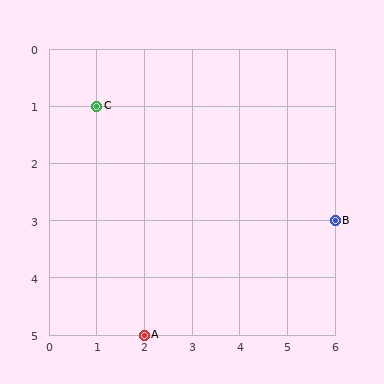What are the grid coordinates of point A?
Point A is at grid coordinates (2, 5).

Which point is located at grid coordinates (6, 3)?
Point B is at (6, 3).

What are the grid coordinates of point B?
Point B is at grid coordinates (6, 3).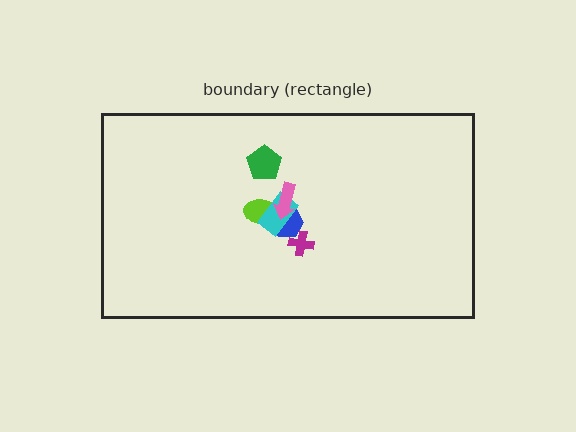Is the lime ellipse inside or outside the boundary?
Inside.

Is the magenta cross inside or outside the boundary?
Inside.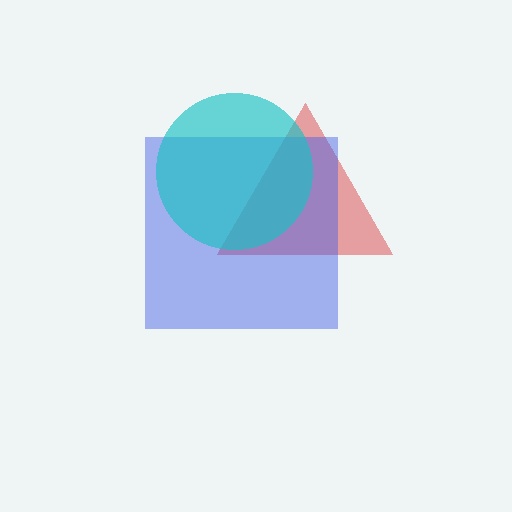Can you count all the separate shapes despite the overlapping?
Yes, there are 3 separate shapes.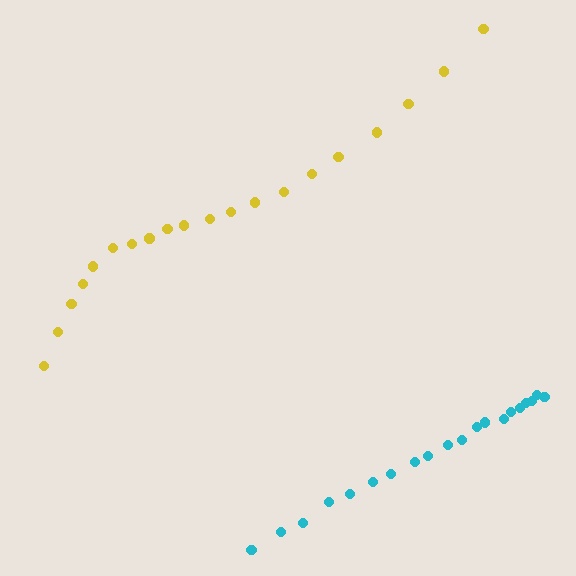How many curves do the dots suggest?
There are 2 distinct paths.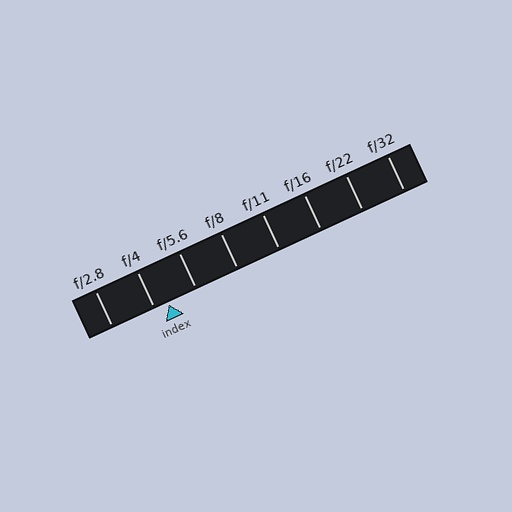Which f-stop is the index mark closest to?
The index mark is closest to f/4.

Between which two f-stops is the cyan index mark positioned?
The index mark is between f/4 and f/5.6.